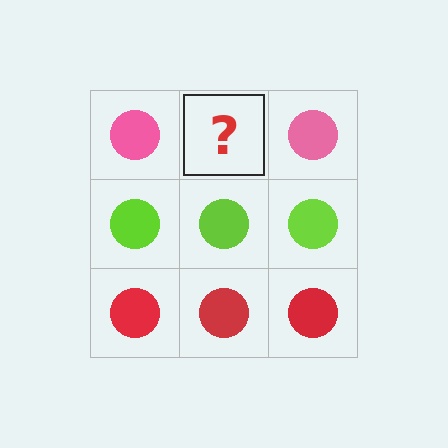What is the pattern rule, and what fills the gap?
The rule is that each row has a consistent color. The gap should be filled with a pink circle.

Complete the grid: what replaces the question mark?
The question mark should be replaced with a pink circle.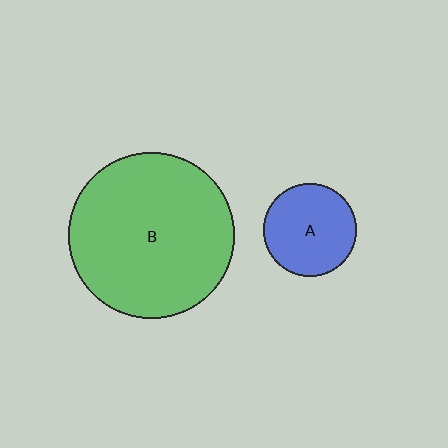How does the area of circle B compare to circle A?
Approximately 3.2 times.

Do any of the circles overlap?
No, none of the circles overlap.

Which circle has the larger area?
Circle B (green).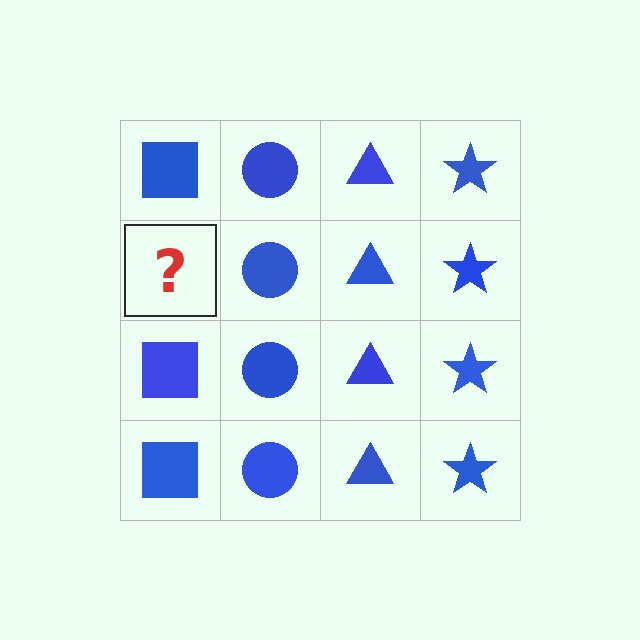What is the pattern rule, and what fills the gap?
The rule is that each column has a consistent shape. The gap should be filled with a blue square.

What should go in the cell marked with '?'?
The missing cell should contain a blue square.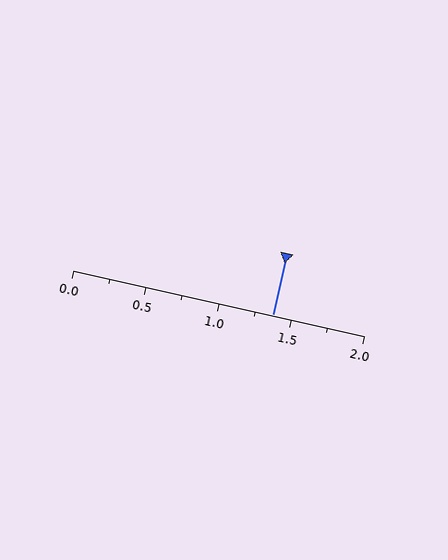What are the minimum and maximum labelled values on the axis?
The axis runs from 0.0 to 2.0.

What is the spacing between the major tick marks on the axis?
The major ticks are spaced 0.5 apart.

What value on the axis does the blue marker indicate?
The marker indicates approximately 1.38.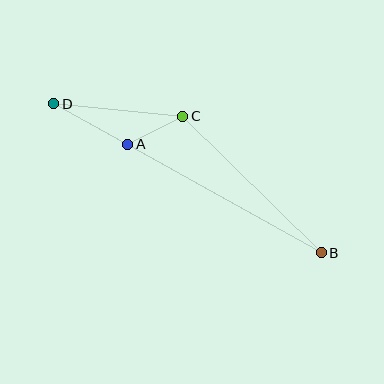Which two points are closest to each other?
Points A and C are closest to each other.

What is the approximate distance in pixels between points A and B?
The distance between A and B is approximately 221 pixels.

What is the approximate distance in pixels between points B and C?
The distance between B and C is approximately 194 pixels.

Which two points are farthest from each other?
Points B and D are farthest from each other.